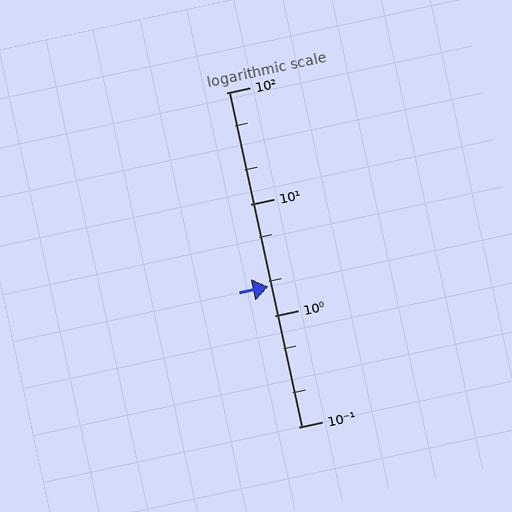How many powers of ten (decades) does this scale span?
The scale spans 3 decades, from 0.1 to 100.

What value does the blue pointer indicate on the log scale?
The pointer indicates approximately 1.8.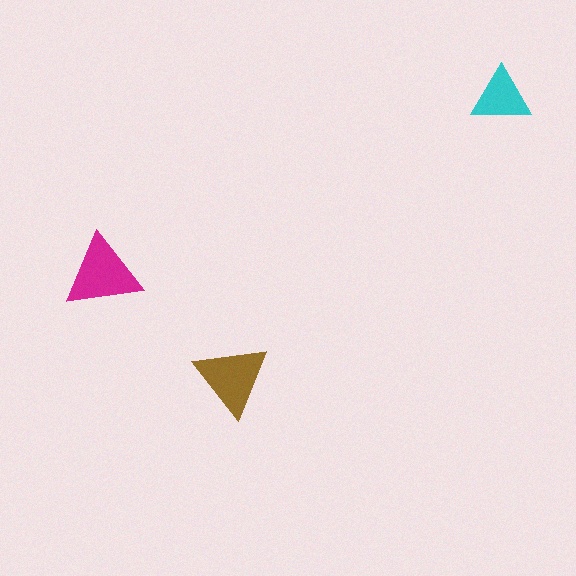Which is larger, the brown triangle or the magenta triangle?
The magenta one.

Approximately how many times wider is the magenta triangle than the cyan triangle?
About 1.5 times wider.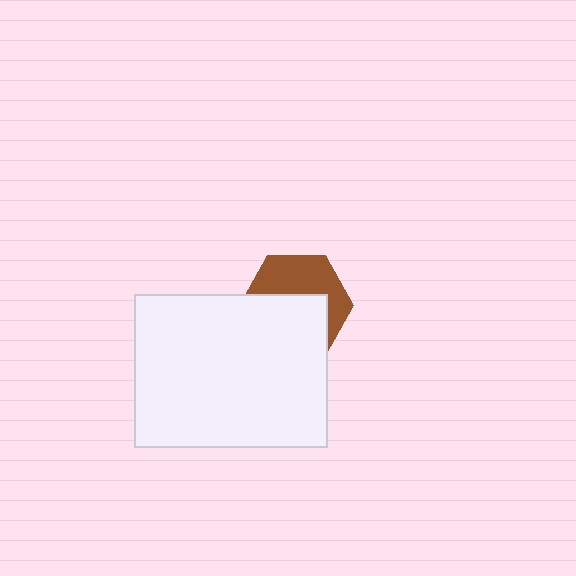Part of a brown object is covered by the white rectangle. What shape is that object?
It is a hexagon.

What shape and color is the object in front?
The object in front is a white rectangle.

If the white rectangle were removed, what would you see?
You would see the complete brown hexagon.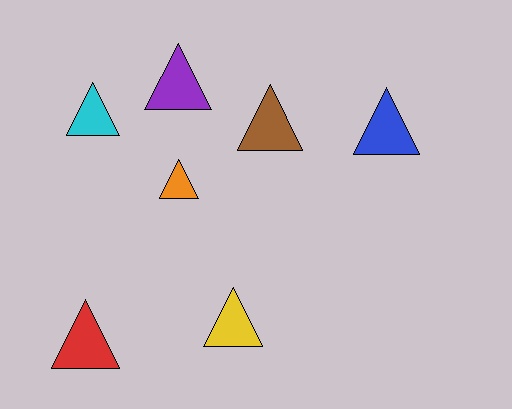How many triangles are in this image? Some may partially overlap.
There are 7 triangles.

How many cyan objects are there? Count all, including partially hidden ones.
There is 1 cyan object.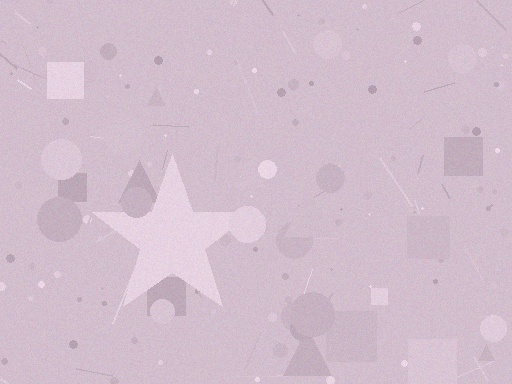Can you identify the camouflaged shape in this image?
The camouflaged shape is a star.